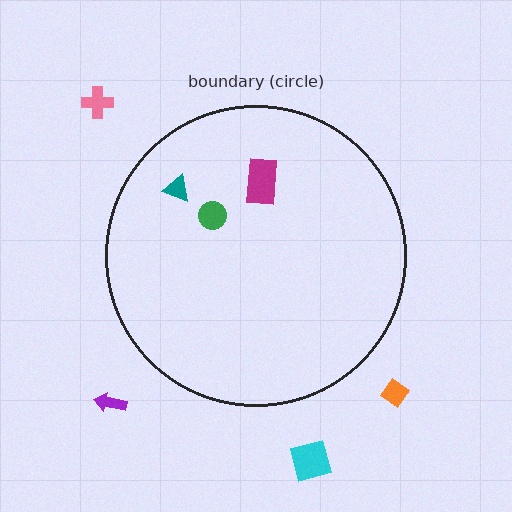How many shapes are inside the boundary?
3 inside, 4 outside.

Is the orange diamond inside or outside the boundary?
Outside.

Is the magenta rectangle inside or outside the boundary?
Inside.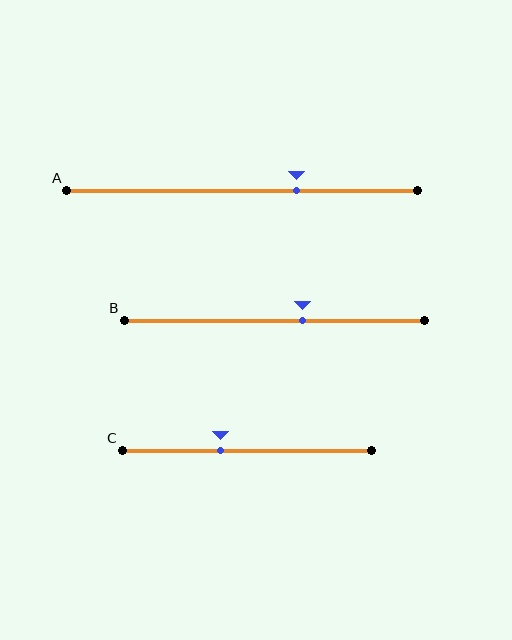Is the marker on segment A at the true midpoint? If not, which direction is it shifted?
No, the marker on segment A is shifted to the right by about 15% of the segment length.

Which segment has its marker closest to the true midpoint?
Segment B has its marker closest to the true midpoint.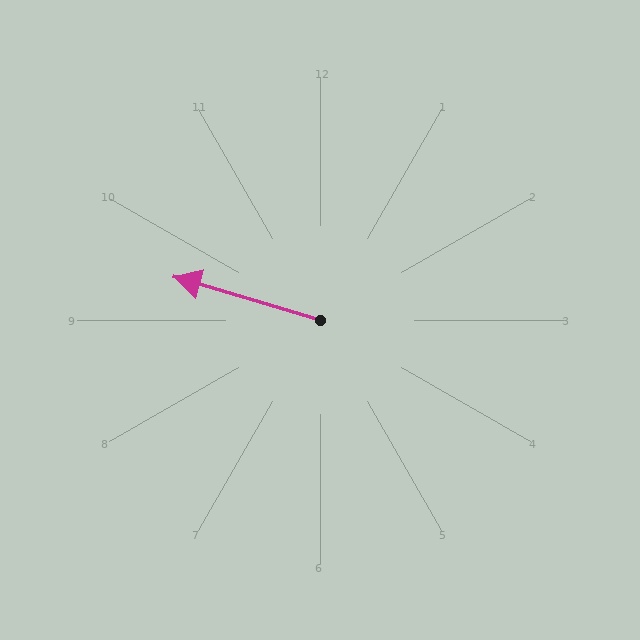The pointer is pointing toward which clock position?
Roughly 10 o'clock.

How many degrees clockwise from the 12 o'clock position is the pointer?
Approximately 287 degrees.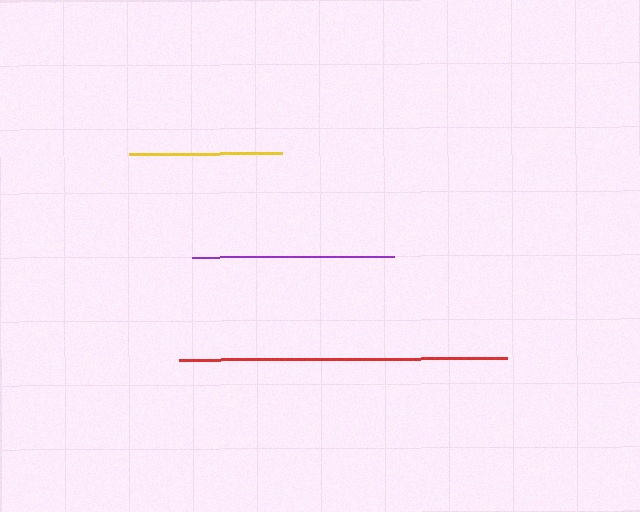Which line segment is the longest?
The red line is the longest at approximately 328 pixels.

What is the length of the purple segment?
The purple segment is approximately 203 pixels long.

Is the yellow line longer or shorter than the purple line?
The purple line is longer than the yellow line.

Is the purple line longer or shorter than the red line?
The red line is longer than the purple line.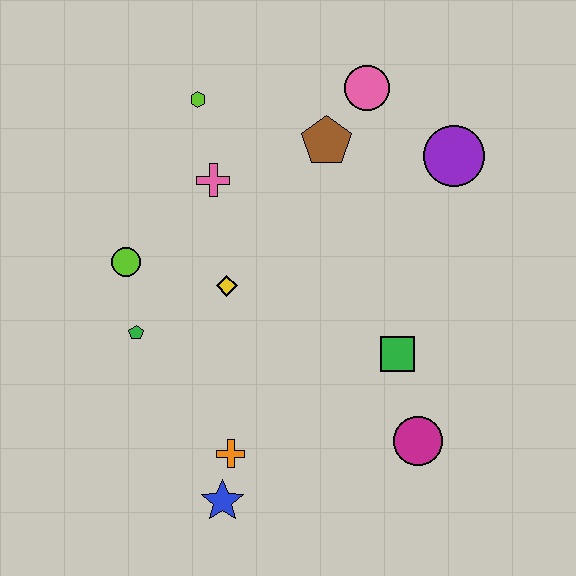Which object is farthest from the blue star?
The pink circle is farthest from the blue star.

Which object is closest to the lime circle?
The green pentagon is closest to the lime circle.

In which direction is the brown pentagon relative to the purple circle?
The brown pentagon is to the left of the purple circle.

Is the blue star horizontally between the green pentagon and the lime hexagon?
No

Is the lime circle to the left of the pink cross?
Yes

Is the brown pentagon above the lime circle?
Yes